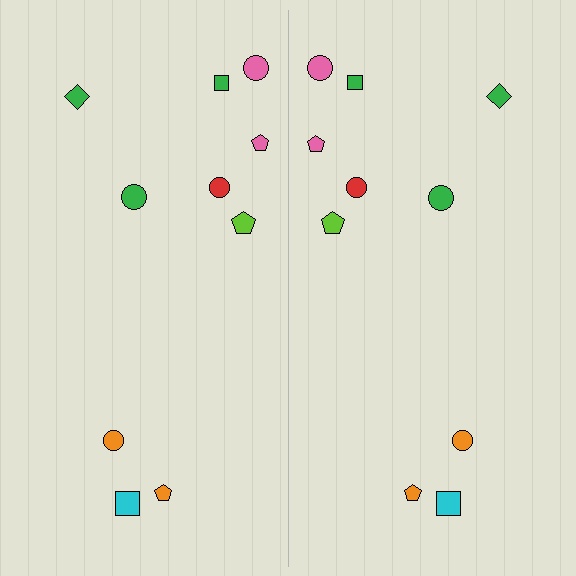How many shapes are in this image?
There are 20 shapes in this image.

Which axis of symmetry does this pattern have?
The pattern has a vertical axis of symmetry running through the center of the image.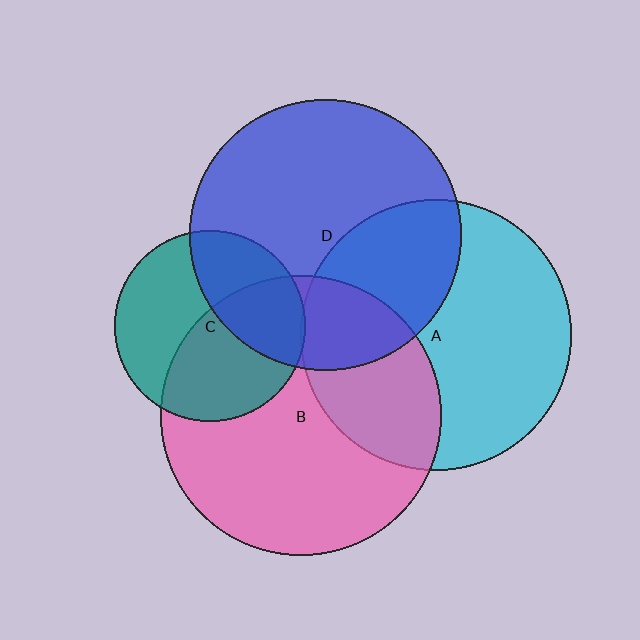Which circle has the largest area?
Circle B (pink).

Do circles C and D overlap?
Yes.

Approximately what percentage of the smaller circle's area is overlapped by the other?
Approximately 35%.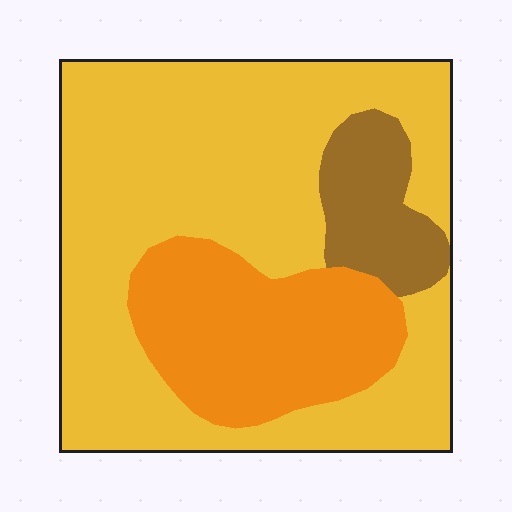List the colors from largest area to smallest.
From largest to smallest: yellow, orange, brown.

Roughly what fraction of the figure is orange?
Orange covers 24% of the figure.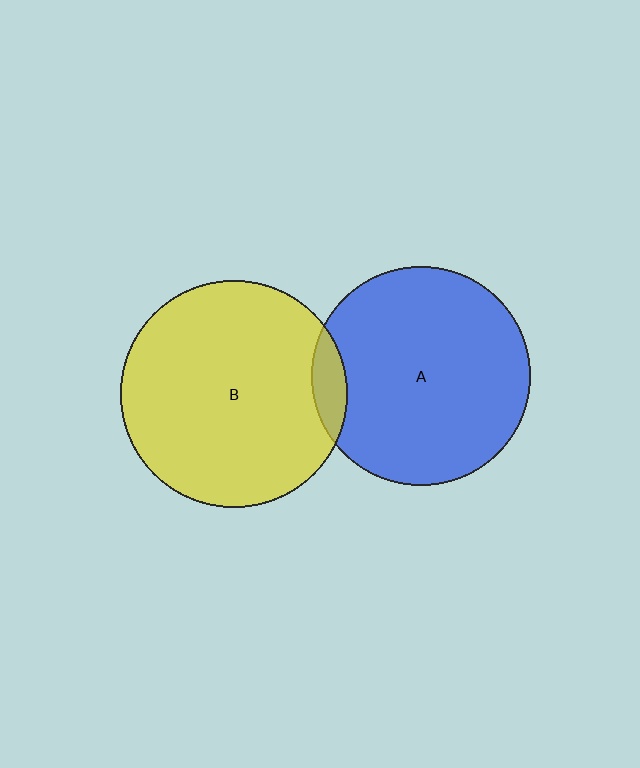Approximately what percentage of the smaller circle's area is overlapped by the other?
Approximately 10%.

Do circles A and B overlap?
Yes.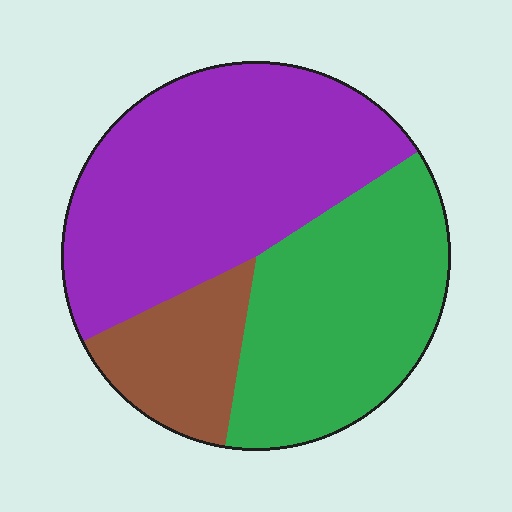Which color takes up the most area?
Purple, at roughly 50%.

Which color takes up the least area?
Brown, at roughly 15%.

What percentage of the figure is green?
Green covers about 35% of the figure.